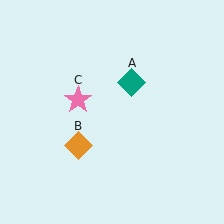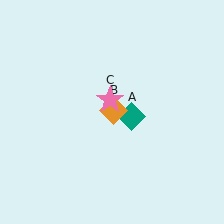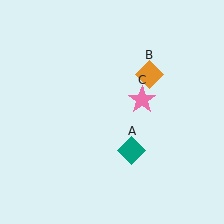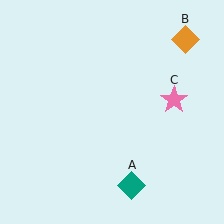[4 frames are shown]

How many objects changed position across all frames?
3 objects changed position: teal diamond (object A), orange diamond (object B), pink star (object C).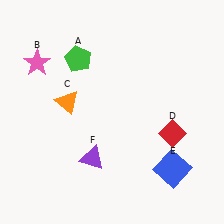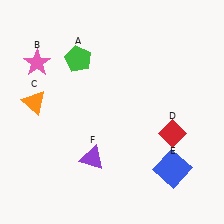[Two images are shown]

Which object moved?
The orange triangle (C) moved left.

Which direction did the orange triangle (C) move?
The orange triangle (C) moved left.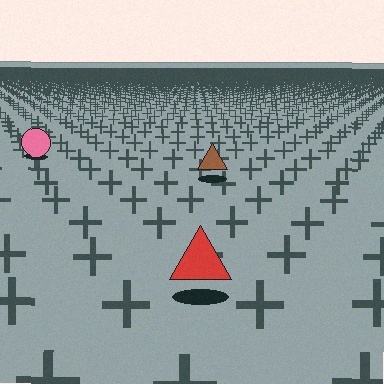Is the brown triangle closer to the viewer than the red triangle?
No. The red triangle is closer — you can tell from the texture gradient: the ground texture is coarser near it.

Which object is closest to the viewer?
The red triangle is closest. The texture marks near it are larger and more spread out.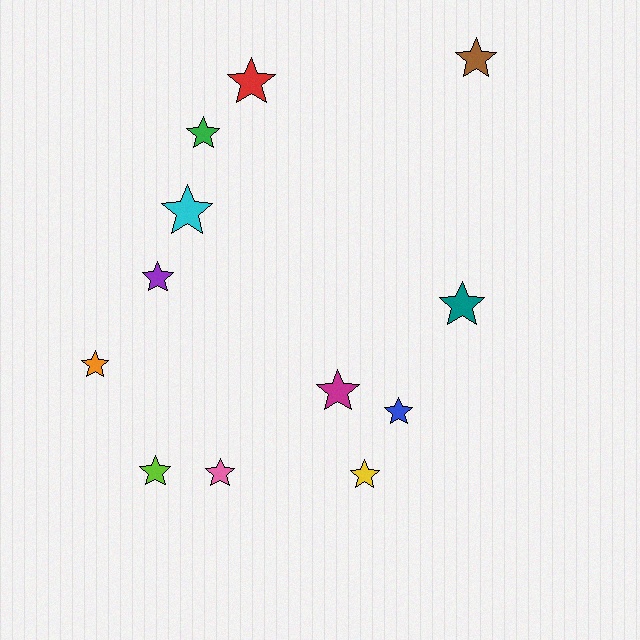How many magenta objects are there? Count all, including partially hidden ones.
There is 1 magenta object.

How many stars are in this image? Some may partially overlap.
There are 12 stars.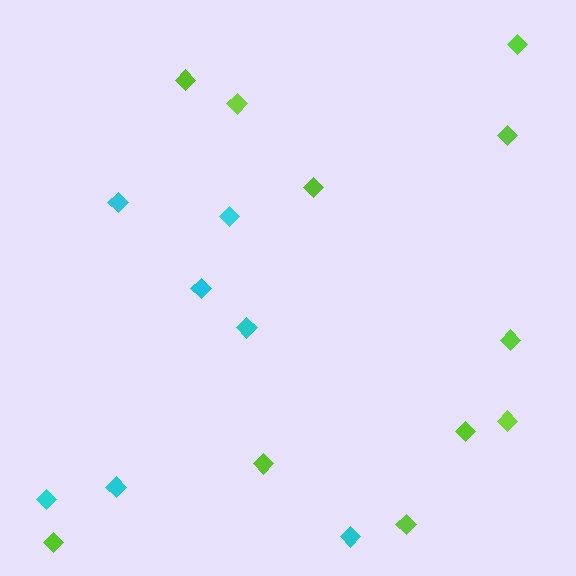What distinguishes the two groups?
There are 2 groups: one group of cyan diamonds (7) and one group of lime diamonds (11).